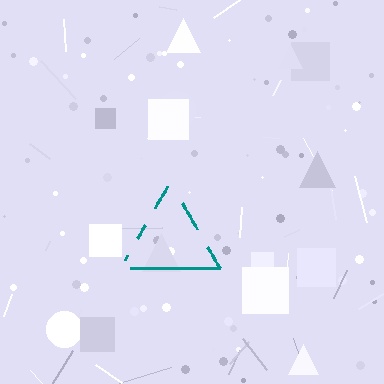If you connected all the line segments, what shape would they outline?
They would outline a triangle.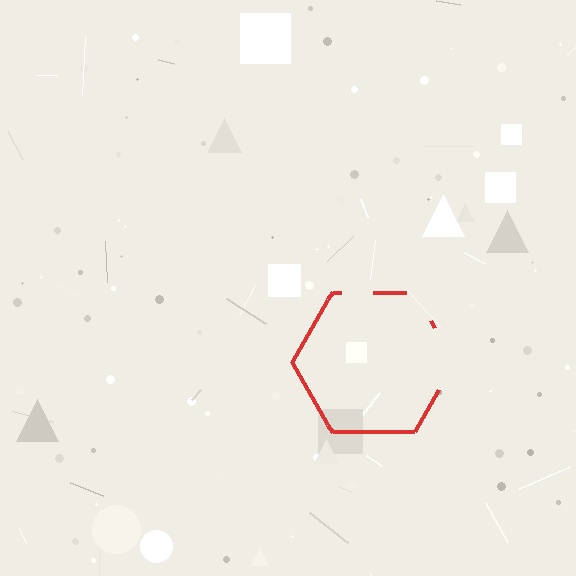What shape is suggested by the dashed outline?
The dashed outline suggests a hexagon.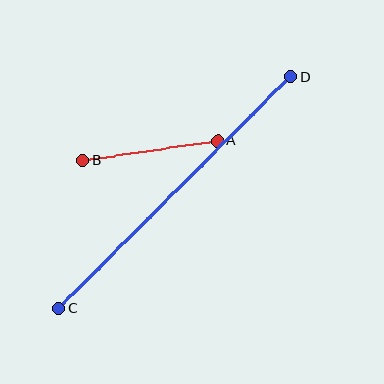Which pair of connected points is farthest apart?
Points C and D are farthest apart.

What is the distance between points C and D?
The distance is approximately 327 pixels.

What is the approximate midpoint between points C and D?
The midpoint is at approximately (175, 193) pixels.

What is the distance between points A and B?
The distance is approximately 135 pixels.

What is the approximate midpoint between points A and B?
The midpoint is at approximately (150, 151) pixels.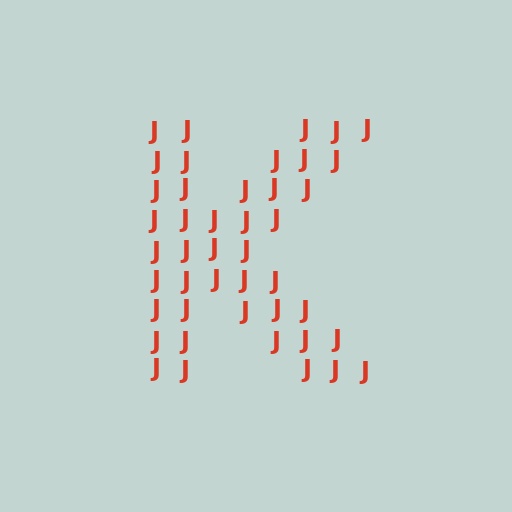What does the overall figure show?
The overall figure shows the letter K.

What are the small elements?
The small elements are letter J's.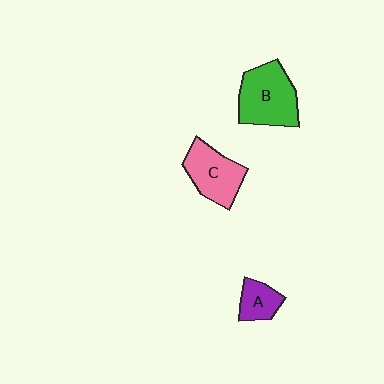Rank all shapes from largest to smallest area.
From largest to smallest: B (green), C (pink), A (purple).